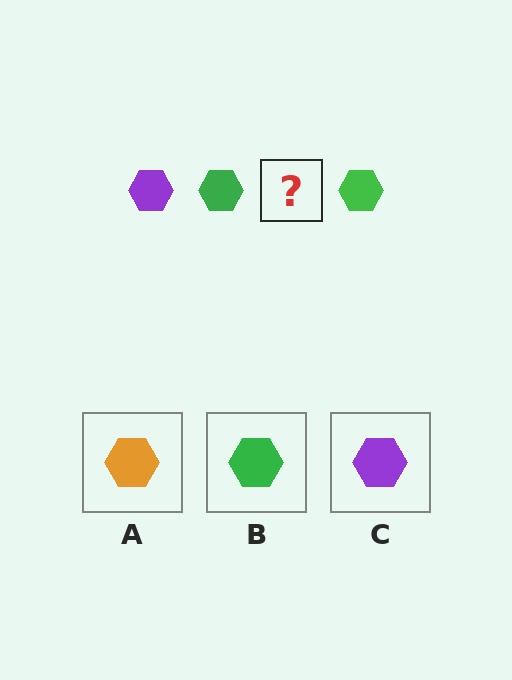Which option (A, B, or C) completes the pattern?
C.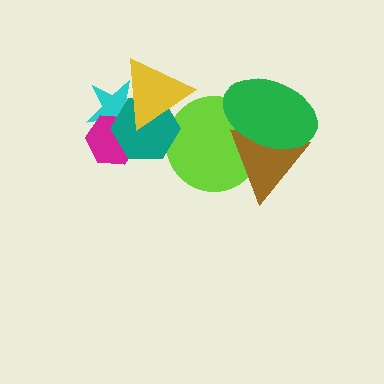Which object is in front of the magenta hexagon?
The teal hexagon is in front of the magenta hexagon.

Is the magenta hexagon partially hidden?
Yes, it is partially covered by another shape.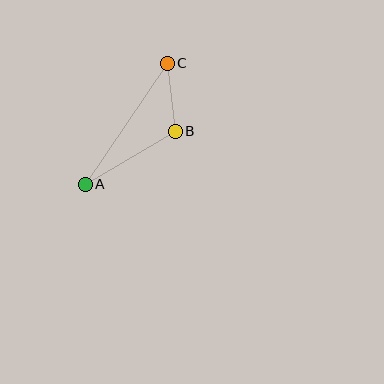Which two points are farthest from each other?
Points A and C are farthest from each other.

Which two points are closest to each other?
Points B and C are closest to each other.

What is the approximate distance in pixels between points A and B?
The distance between A and B is approximately 105 pixels.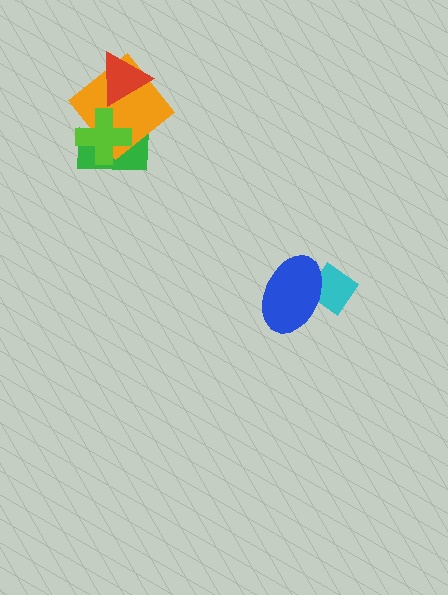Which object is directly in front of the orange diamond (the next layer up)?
The lime cross is directly in front of the orange diamond.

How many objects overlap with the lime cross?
2 objects overlap with the lime cross.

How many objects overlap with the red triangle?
1 object overlaps with the red triangle.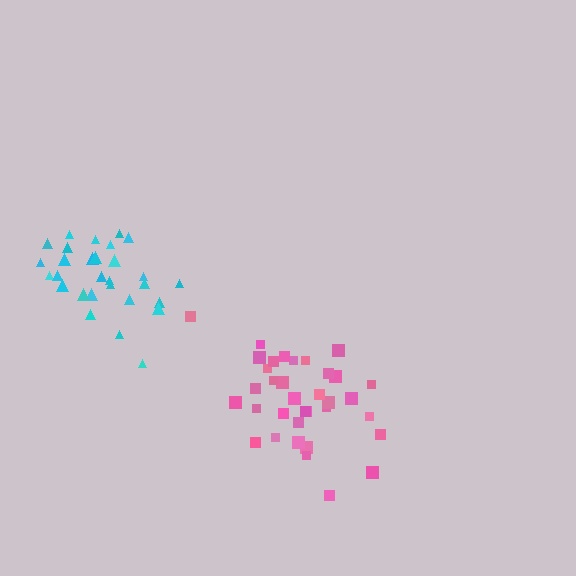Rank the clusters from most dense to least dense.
cyan, pink.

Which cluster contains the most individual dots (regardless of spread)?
Pink (35).